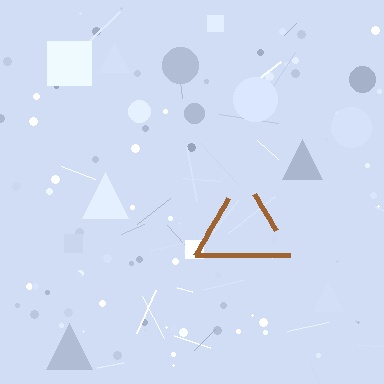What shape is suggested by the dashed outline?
The dashed outline suggests a triangle.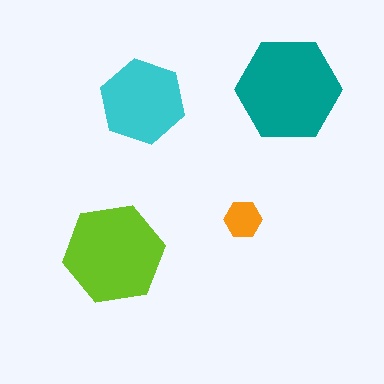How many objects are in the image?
There are 4 objects in the image.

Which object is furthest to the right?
The teal hexagon is rightmost.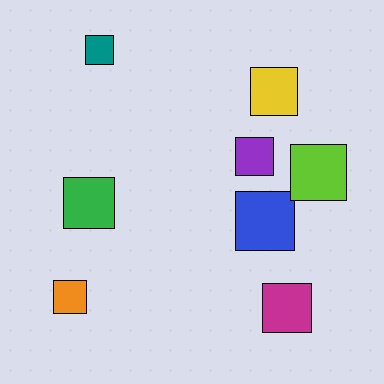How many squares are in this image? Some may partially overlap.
There are 8 squares.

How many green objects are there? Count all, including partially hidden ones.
There is 1 green object.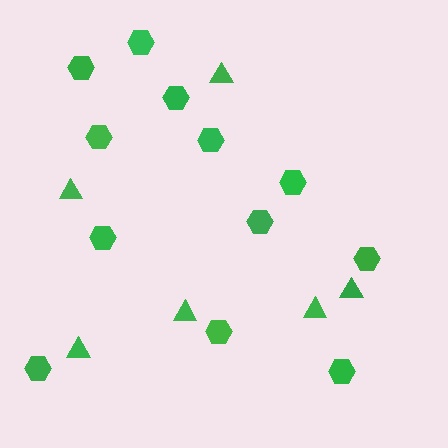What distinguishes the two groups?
There are 2 groups: one group of hexagons (12) and one group of triangles (6).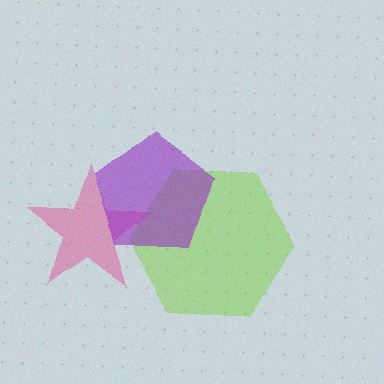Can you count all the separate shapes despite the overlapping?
Yes, there are 3 separate shapes.